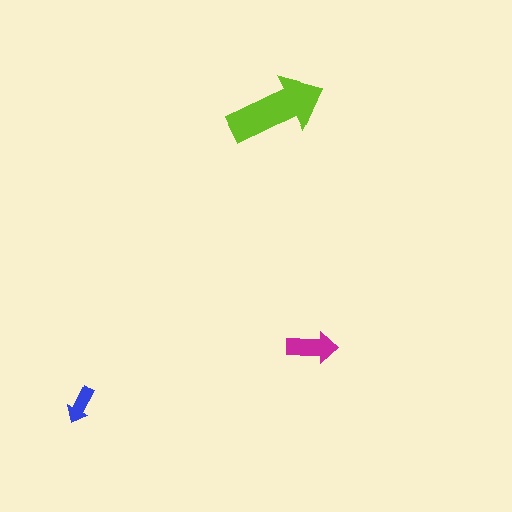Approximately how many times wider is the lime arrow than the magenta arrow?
About 2 times wider.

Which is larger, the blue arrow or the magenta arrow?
The magenta one.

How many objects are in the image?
There are 3 objects in the image.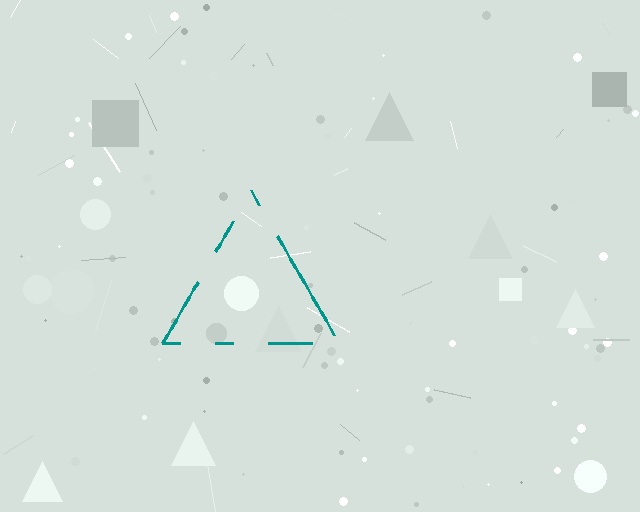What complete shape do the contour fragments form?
The contour fragments form a triangle.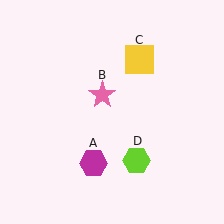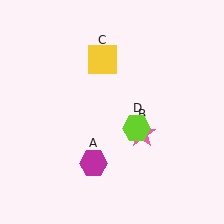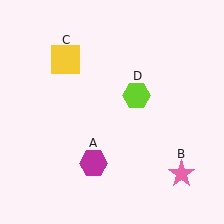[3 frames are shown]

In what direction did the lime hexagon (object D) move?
The lime hexagon (object D) moved up.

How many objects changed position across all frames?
3 objects changed position: pink star (object B), yellow square (object C), lime hexagon (object D).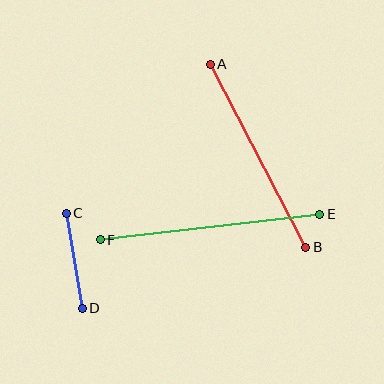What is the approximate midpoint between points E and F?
The midpoint is at approximately (210, 227) pixels.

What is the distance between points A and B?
The distance is approximately 207 pixels.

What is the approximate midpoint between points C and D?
The midpoint is at approximately (74, 261) pixels.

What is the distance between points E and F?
The distance is approximately 221 pixels.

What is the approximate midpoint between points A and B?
The midpoint is at approximately (258, 156) pixels.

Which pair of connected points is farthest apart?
Points E and F are farthest apart.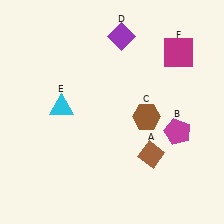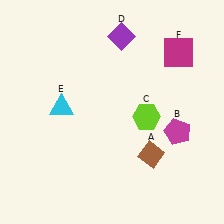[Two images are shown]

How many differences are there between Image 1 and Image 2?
There is 1 difference between the two images.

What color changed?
The hexagon (C) changed from brown in Image 1 to lime in Image 2.